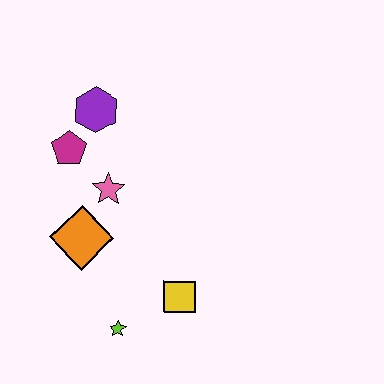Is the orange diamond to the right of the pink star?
No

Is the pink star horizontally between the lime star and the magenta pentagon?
Yes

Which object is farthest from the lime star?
The purple hexagon is farthest from the lime star.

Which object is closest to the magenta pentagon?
The purple hexagon is closest to the magenta pentagon.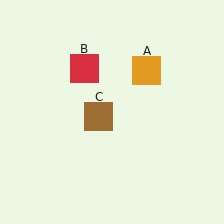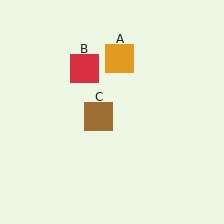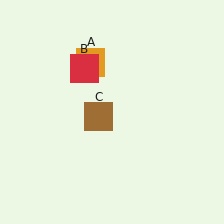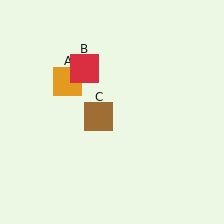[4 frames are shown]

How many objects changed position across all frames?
1 object changed position: orange square (object A).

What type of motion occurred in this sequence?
The orange square (object A) rotated counterclockwise around the center of the scene.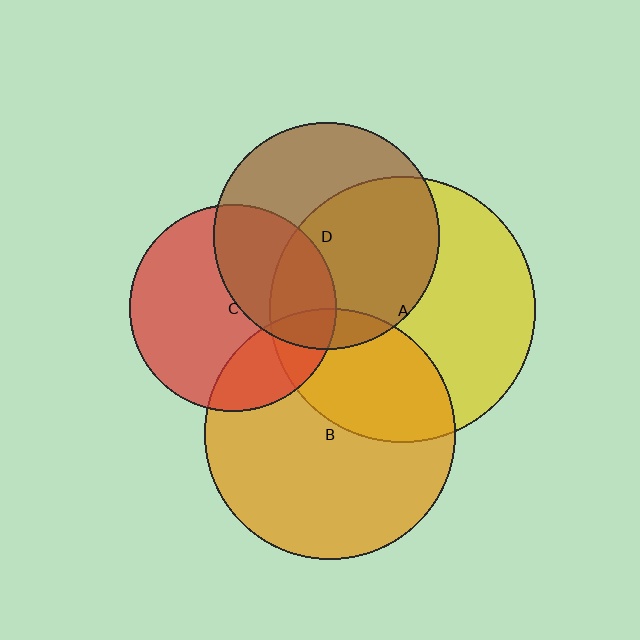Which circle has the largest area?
Circle A (yellow).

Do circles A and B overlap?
Yes.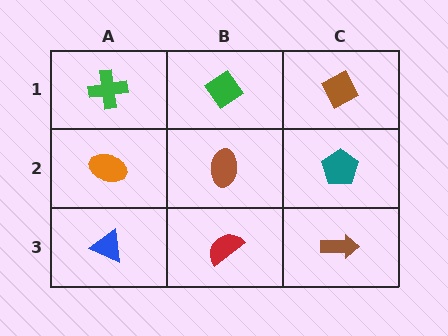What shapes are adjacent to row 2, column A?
A green cross (row 1, column A), a blue triangle (row 3, column A), a brown ellipse (row 2, column B).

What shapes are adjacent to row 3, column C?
A teal pentagon (row 2, column C), a red semicircle (row 3, column B).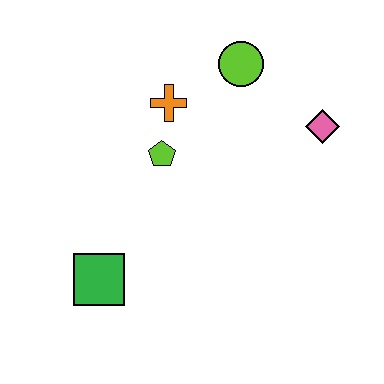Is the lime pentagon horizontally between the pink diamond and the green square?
Yes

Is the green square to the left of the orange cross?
Yes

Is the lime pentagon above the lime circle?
No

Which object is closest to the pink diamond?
The lime circle is closest to the pink diamond.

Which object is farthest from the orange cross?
The green square is farthest from the orange cross.